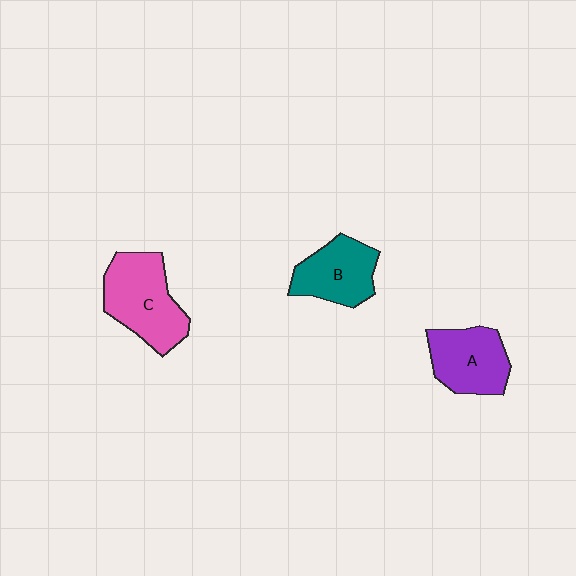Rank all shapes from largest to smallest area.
From largest to smallest: C (pink), A (purple), B (teal).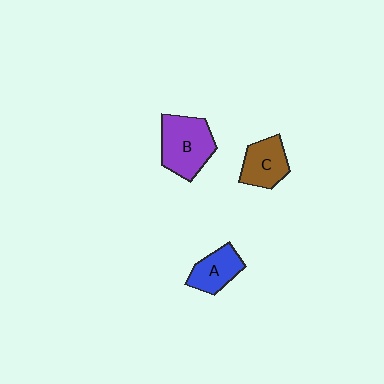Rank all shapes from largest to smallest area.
From largest to smallest: B (purple), C (brown), A (blue).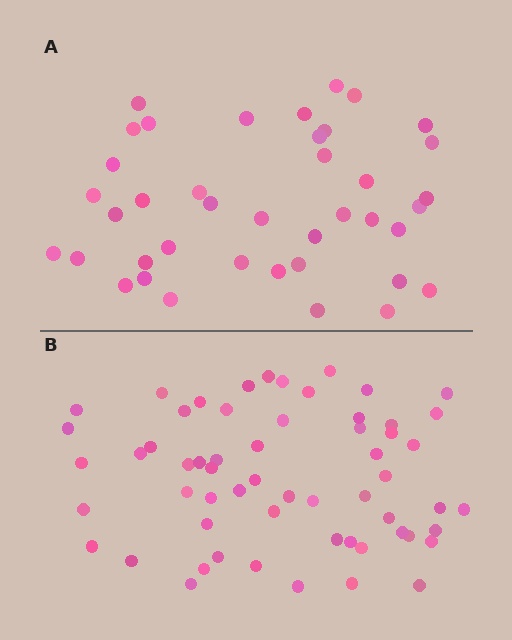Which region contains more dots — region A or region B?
Region B (the bottom region) has more dots.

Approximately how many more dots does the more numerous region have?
Region B has approximately 20 more dots than region A.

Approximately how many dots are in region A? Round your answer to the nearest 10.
About 40 dots.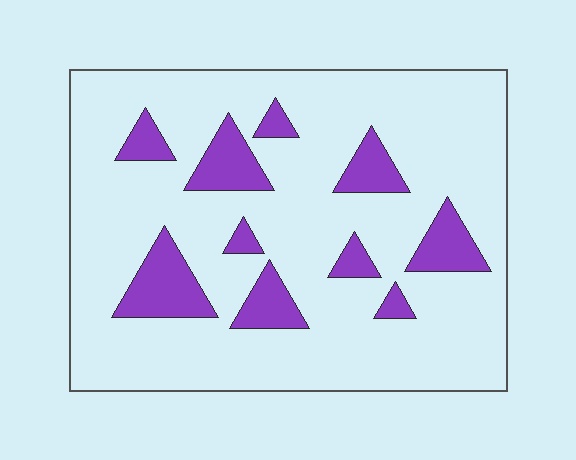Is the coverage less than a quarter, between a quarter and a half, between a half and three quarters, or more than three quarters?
Less than a quarter.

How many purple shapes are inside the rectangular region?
10.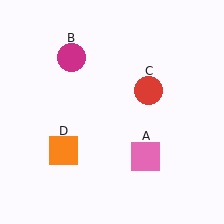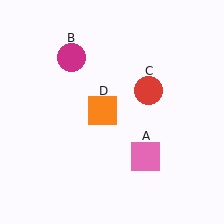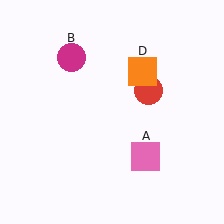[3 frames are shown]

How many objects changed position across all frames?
1 object changed position: orange square (object D).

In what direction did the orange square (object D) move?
The orange square (object D) moved up and to the right.